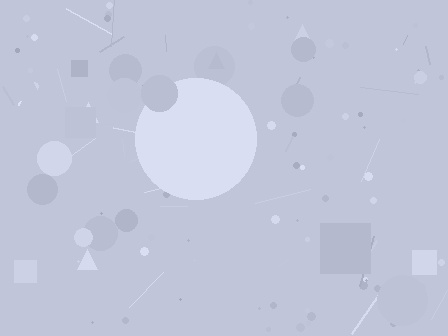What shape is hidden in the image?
A circle is hidden in the image.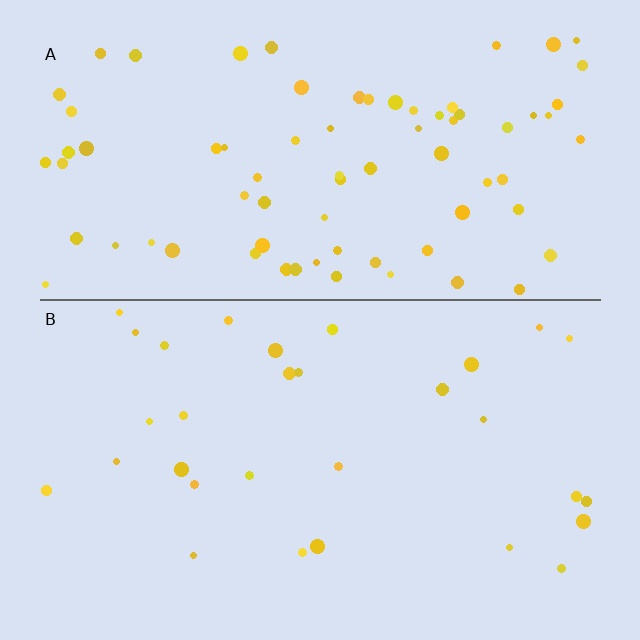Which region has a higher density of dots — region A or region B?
A (the top).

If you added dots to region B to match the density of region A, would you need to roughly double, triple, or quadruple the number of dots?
Approximately triple.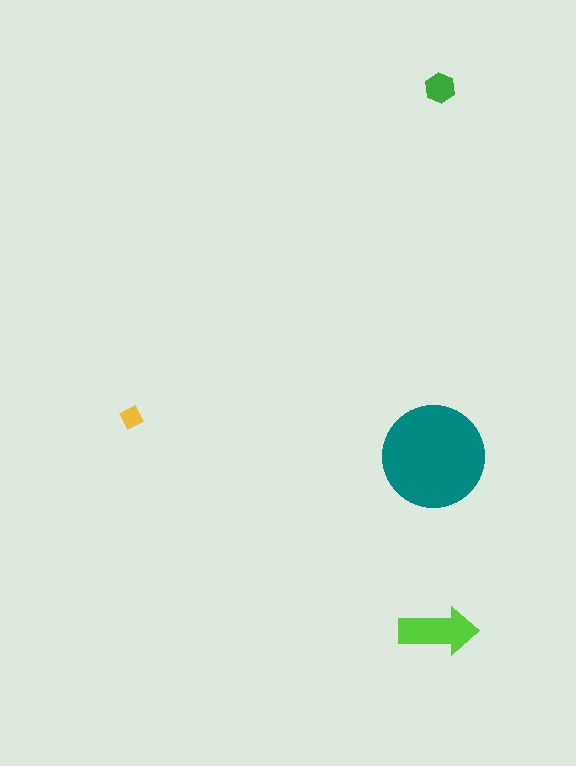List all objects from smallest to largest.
The yellow diamond, the green hexagon, the lime arrow, the teal circle.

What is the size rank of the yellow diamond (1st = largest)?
4th.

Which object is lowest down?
The lime arrow is bottommost.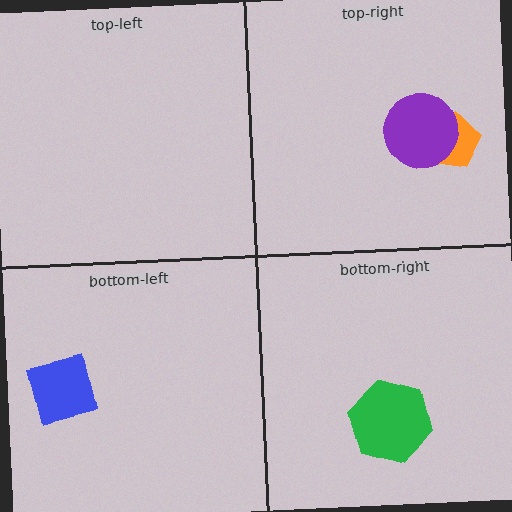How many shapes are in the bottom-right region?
1.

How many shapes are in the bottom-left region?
1.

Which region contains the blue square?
The bottom-left region.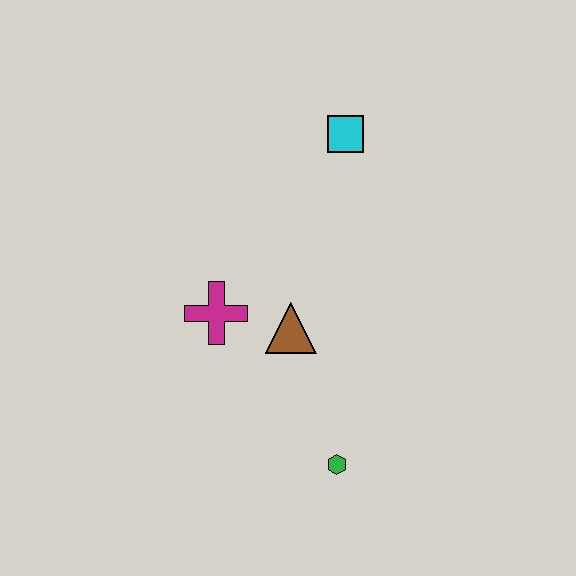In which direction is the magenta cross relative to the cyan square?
The magenta cross is below the cyan square.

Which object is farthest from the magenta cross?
The cyan square is farthest from the magenta cross.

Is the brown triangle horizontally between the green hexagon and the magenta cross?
Yes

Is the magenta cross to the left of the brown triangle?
Yes